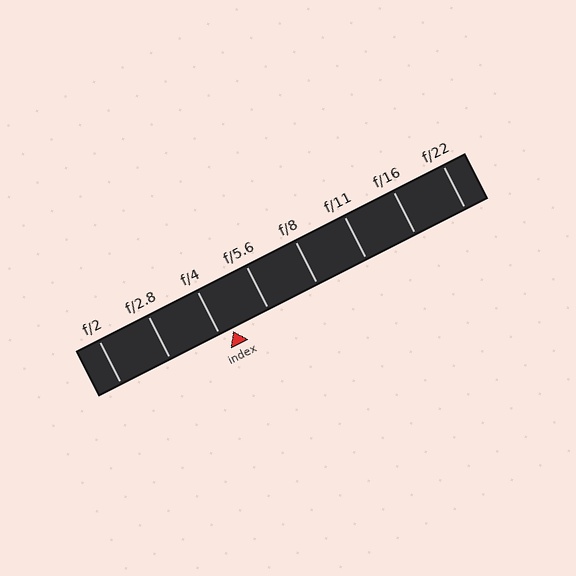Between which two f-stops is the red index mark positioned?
The index mark is between f/4 and f/5.6.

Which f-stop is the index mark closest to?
The index mark is closest to f/4.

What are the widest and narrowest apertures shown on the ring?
The widest aperture shown is f/2 and the narrowest is f/22.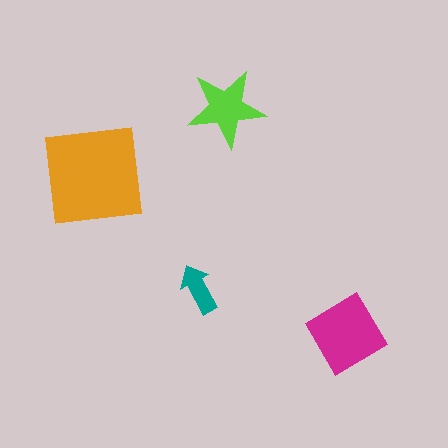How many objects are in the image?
There are 4 objects in the image.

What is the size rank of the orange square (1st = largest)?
1st.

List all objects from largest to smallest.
The orange square, the magenta diamond, the lime star, the teal arrow.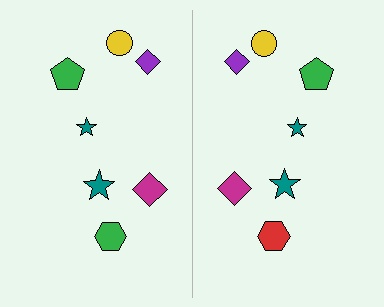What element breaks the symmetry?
The red hexagon on the right side breaks the symmetry — its mirror counterpart is green.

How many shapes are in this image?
There are 14 shapes in this image.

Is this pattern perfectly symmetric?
No, the pattern is not perfectly symmetric. The red hexagon on the right side breaks the symmetry — its mirror counterpart is green.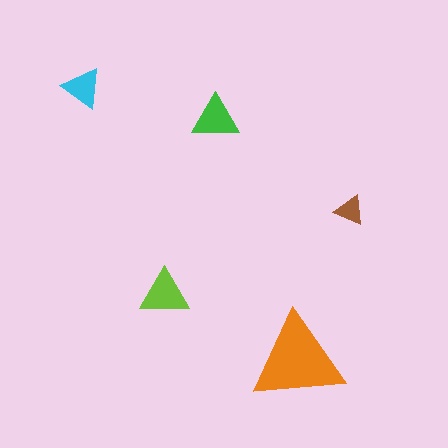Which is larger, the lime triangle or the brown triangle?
The lime one.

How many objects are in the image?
There are 5 objects in the image.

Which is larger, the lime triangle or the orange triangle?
The orange one.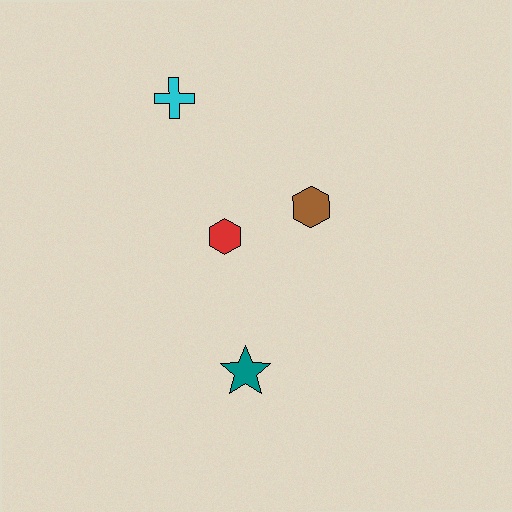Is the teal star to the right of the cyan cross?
Yes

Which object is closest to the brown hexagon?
The red hexagon is closest to the brown hexagon.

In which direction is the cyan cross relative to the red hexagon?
The cyan cross is above the red hexagon.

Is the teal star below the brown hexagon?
Yes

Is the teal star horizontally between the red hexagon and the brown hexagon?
Yes